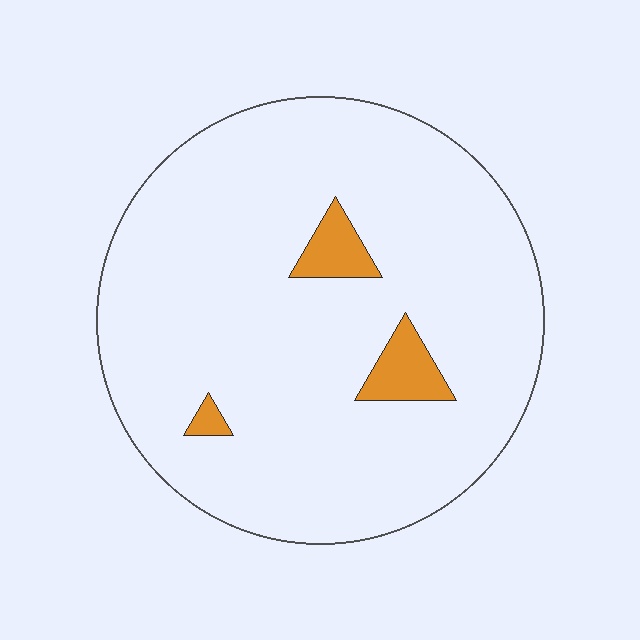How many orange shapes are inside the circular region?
3.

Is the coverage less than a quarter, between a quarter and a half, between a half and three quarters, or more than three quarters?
Less than a quarter.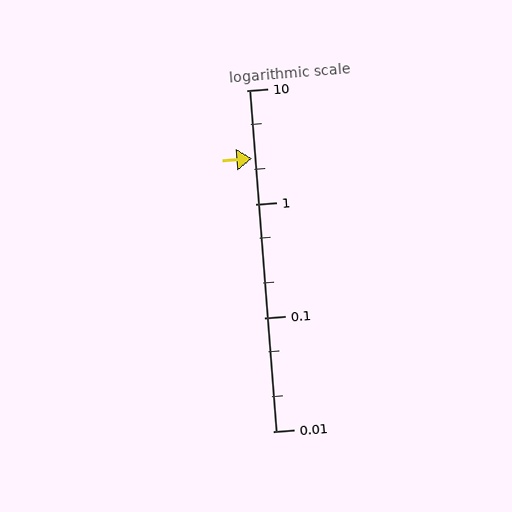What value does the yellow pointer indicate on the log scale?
The pointer indicates approximately 2.5.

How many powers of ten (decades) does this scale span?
The scale spans 3 decades, from 0.01 to 10.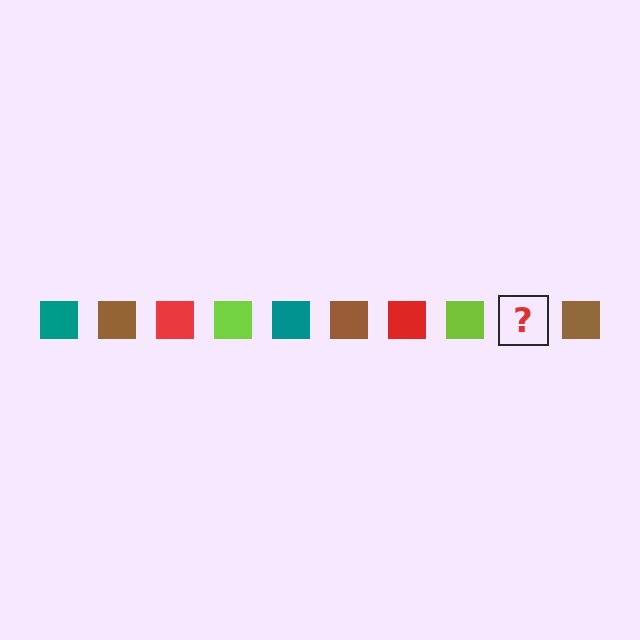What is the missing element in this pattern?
The missing element is a teal square.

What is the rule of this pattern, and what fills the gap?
The rule is that the pattern cycles through teal, brown, red, lime squares. The gap should be filled with a teal square.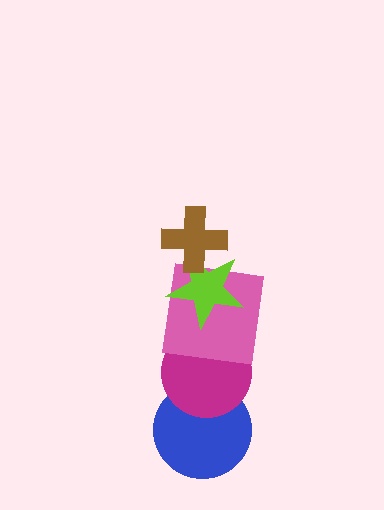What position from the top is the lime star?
The lime star is 2nd from the top.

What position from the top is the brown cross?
The brown cross is 1st from the top.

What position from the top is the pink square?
The pink square is 3rd from the top.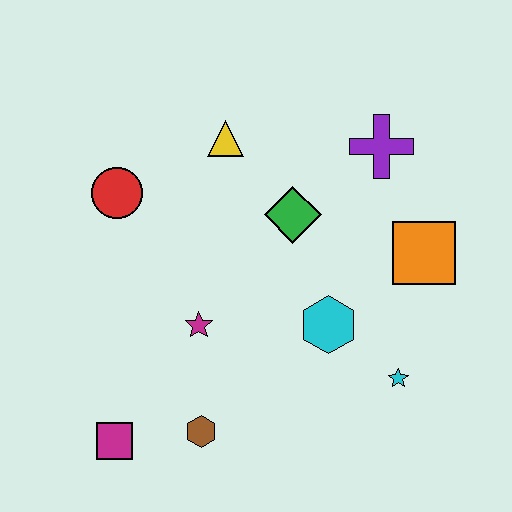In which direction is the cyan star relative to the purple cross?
The cyan star is below the purple cross.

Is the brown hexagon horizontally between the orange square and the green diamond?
No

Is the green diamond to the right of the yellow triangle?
Yes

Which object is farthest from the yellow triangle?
The magenta square is farthest from the yellow triangle.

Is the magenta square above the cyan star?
No